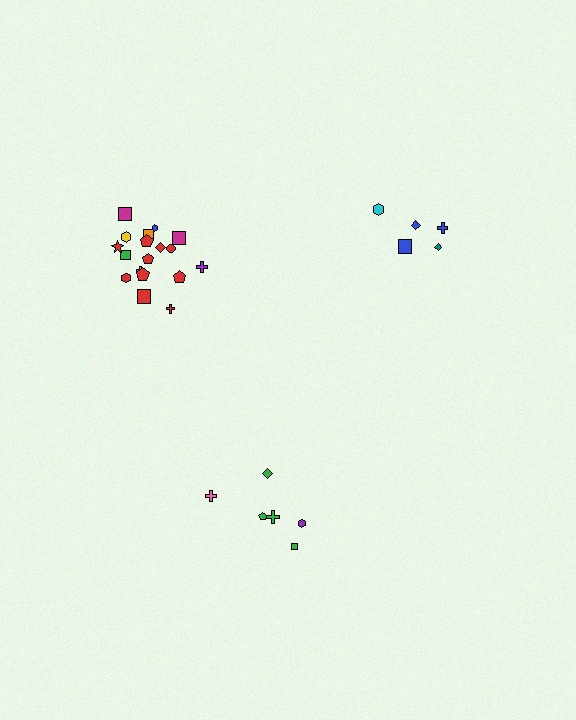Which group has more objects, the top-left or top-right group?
The top-left group.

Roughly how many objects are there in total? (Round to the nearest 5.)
Roughly 30 objects in total.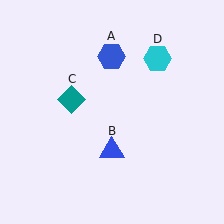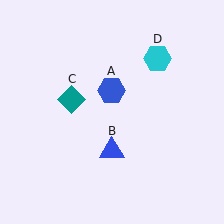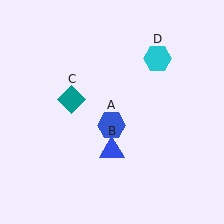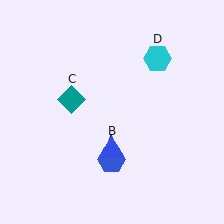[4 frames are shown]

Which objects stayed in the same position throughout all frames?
Blue triangle (object B) and teal diamond (object C) and cyan hexagon (object D) remained stationary.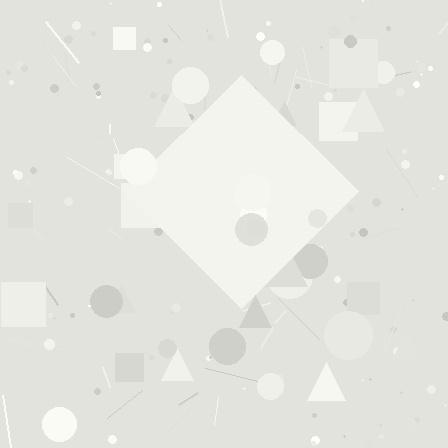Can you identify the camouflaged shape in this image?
The camouflaged shape is a diamond.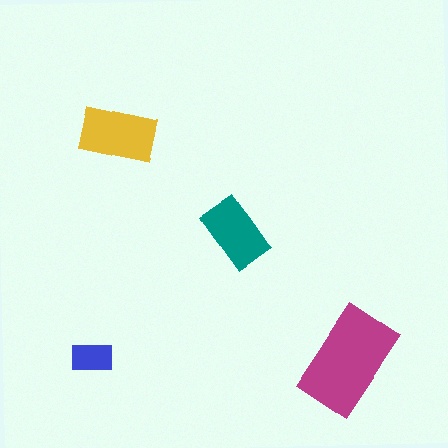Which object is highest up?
The yellow rectangle is topmost.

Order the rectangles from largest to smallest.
the magenta one, the yellow one, the teal one, the blue one.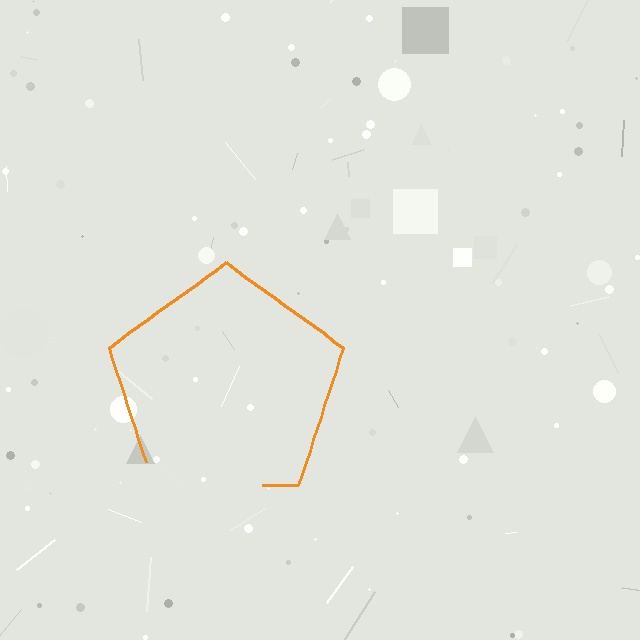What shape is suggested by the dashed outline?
The dashed outline suggests a pentagon.